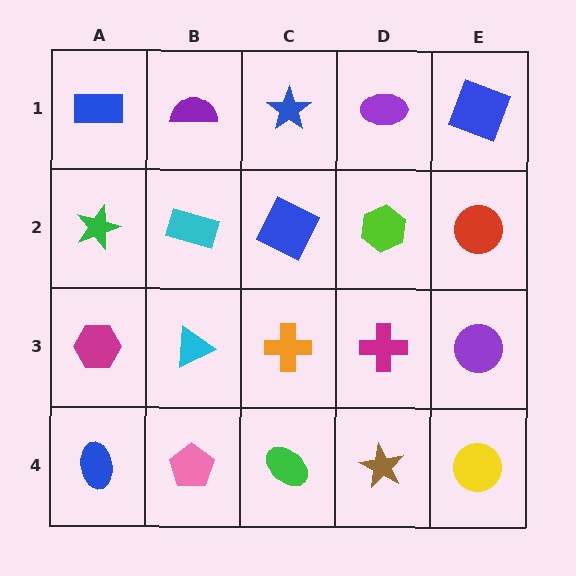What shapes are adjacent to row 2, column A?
A blue rectangle (row 1, column A), a magenta hexagon (row 3, column A), a cyan rectangle (row 2, column B).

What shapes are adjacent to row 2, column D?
A purple ellipse (row 1, column D), a magenta cross (row 3, column D), a blue square (row 2, column C), a red circle (row 2, column E).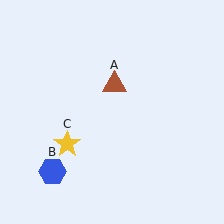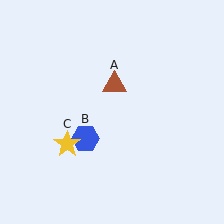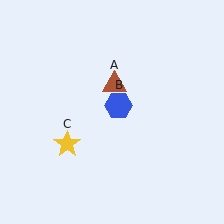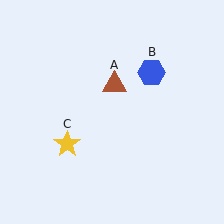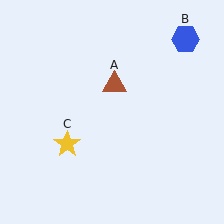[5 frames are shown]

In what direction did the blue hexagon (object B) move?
The blue hexagon (object B) moved up and to the right.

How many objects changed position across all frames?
1 object changed position: blue hexagon (object B).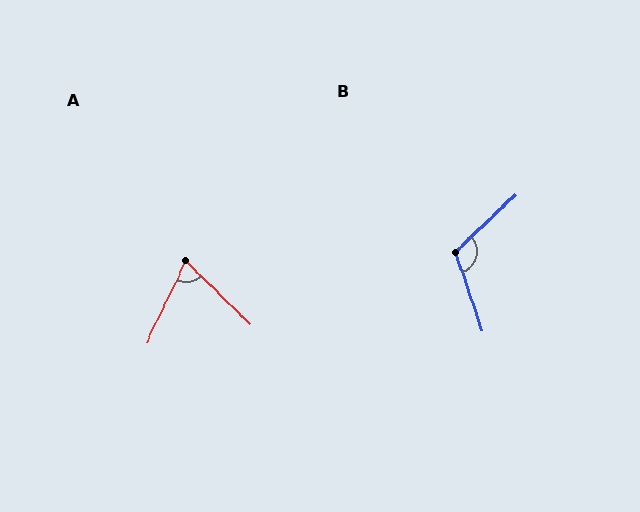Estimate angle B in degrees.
Approximately 115 degrees.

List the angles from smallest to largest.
A (71°), B (115°).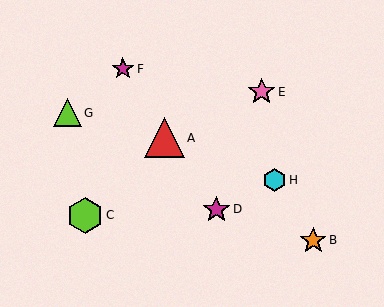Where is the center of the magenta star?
The center of the magenta star is at (216, 209).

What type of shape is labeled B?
Shape B is an orange star.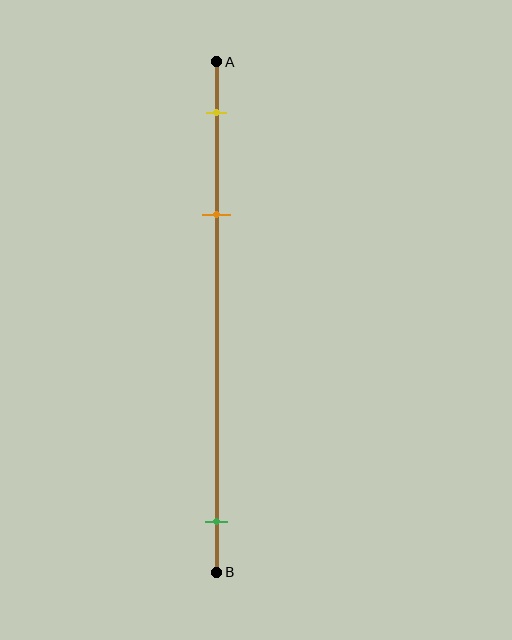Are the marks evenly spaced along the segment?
No, the marks are not evenly spaced.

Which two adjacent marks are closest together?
The yellow and orange marks are the closest adjacent pair.